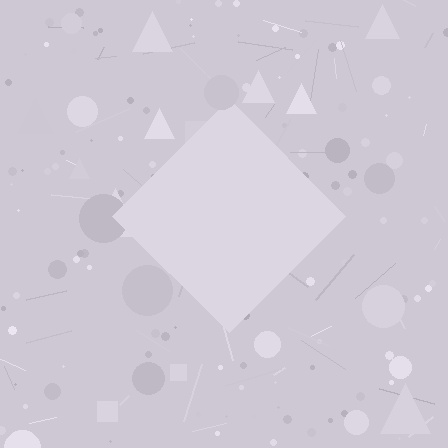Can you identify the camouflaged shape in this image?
The camouflaged shape is a diamond.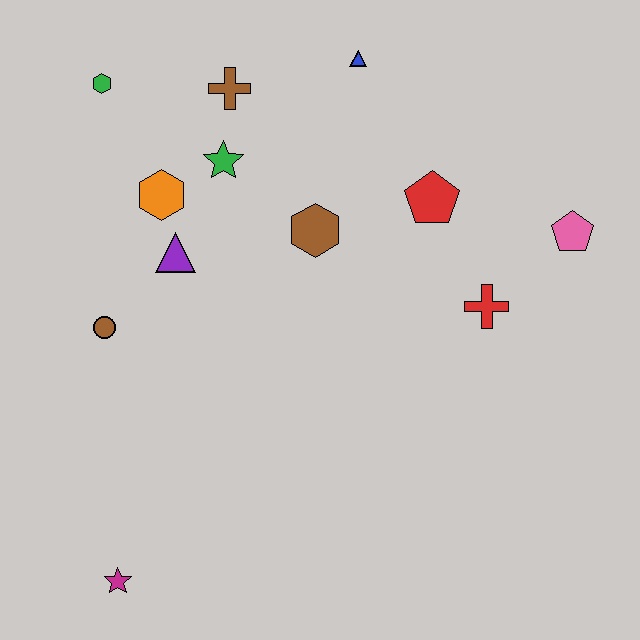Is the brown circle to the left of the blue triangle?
Yes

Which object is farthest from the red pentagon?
The magenta star is farthest from the red pentagon.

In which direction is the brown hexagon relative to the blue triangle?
The brown hexagon is below the blue triangle.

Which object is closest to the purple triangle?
The orange hexagon is closest to the purple triangle.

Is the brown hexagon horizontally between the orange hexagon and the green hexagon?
No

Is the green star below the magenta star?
No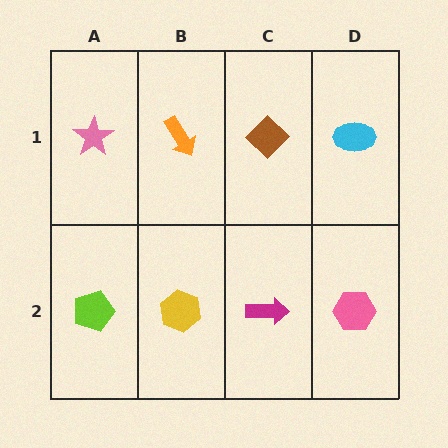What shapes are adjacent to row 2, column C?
A brown diamond (row 1, column C), a yellow hexagon (row 2, column B), a pink hexagon (row 2, column D).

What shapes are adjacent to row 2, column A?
A pink star (row 1, column A), a yellow hexagon (row 2, column B).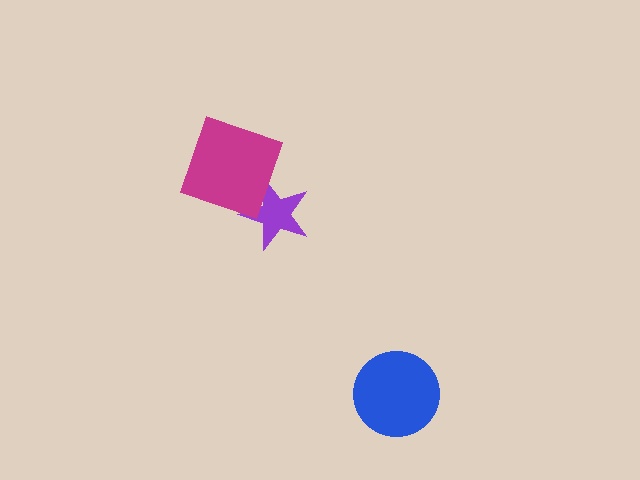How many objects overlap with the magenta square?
1 object overlaps with the magenta square.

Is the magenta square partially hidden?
No, no other shape covers it.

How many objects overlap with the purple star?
1 object overlaps with the purple star.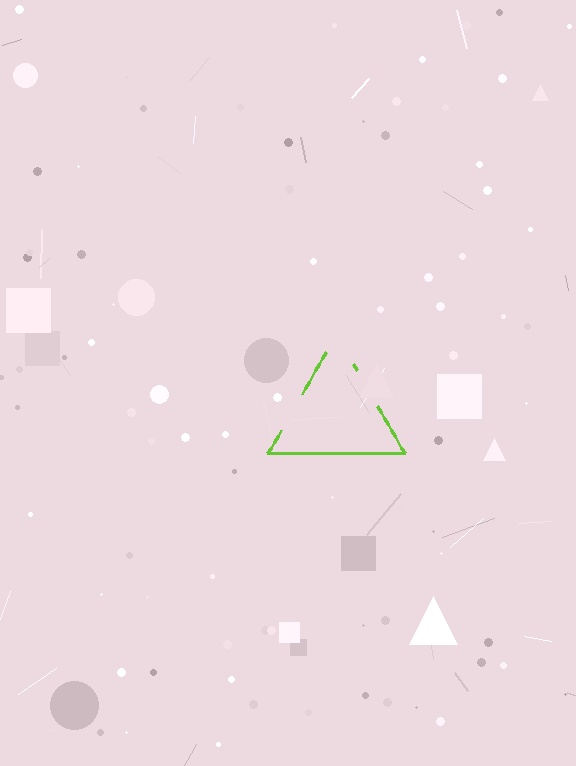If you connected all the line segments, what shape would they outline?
They would outline a triangle.